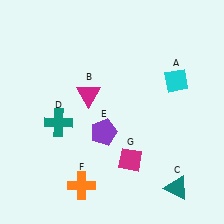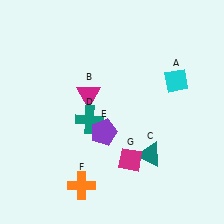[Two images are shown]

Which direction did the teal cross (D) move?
The teal cross (D) moved right.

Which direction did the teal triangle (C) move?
The teal triangle (C) moved up.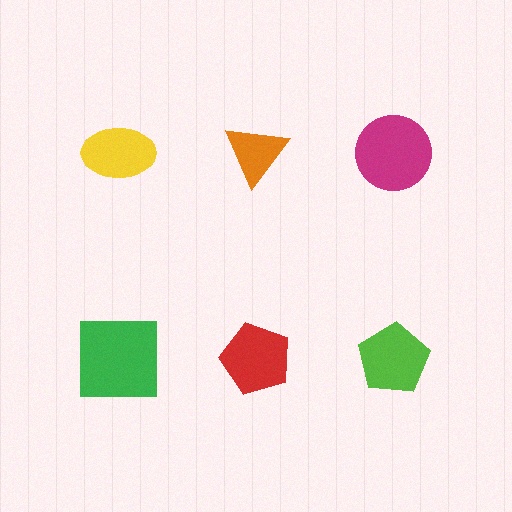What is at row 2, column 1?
A green square.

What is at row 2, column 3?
A lime pentagon.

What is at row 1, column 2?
An orange triangle.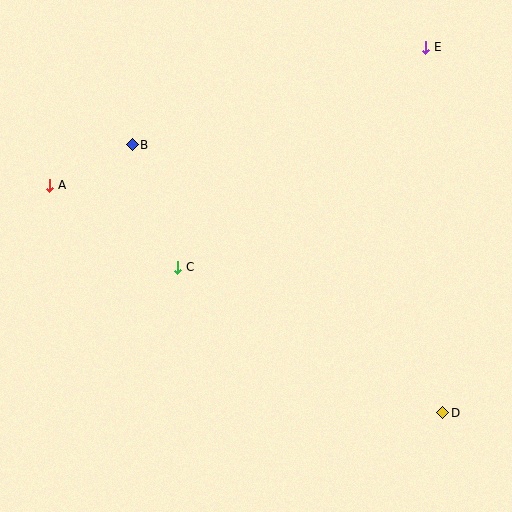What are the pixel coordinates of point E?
Point E is at (426, 47).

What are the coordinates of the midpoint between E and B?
The midpoint between E and B is at (279, 96).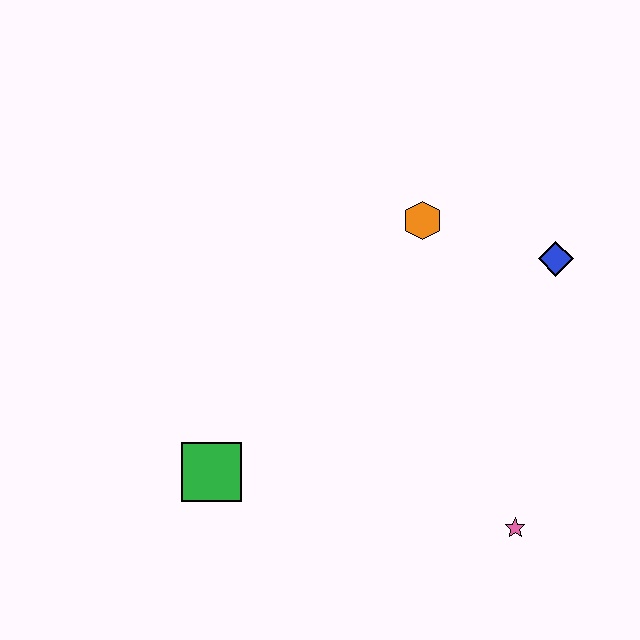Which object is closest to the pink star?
The blue diamond is closest to the pink star.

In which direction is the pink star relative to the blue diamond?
The pink star is below the blue diamond.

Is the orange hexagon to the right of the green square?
Yes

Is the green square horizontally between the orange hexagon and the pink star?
No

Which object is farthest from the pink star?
The orange hexagon is farthest from the pink star.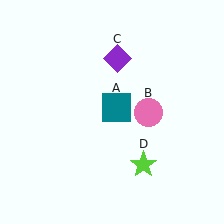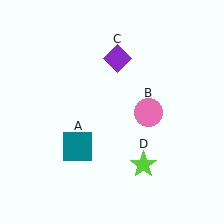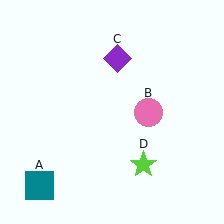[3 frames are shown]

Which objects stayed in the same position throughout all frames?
Pink circle (object B) and purple diamond (object C) and lime star (object D) remained stationary.